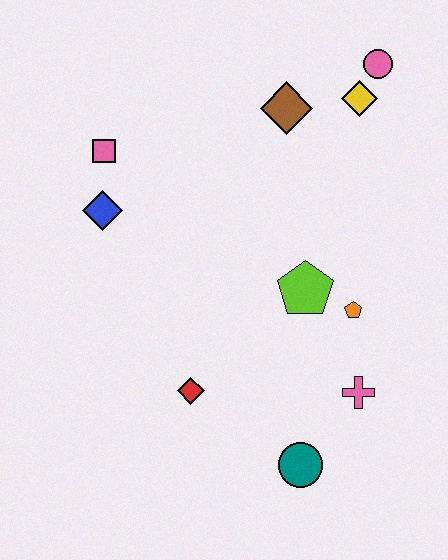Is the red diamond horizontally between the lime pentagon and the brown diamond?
No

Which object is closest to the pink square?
The blue diamond is closest to the pink square.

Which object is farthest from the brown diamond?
The teal circle is farthest from the brown diamond.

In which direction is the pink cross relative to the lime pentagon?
The pink cross is below the lime pentagon.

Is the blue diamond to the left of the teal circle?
Yes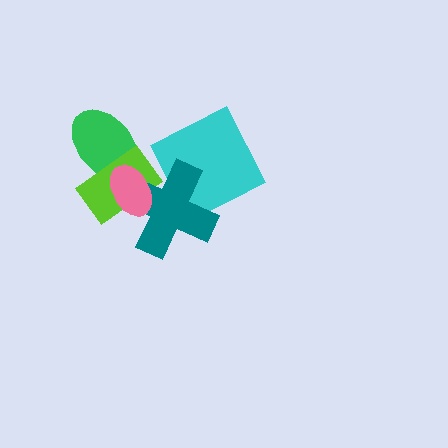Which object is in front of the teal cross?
The pink ellipse is in front of the teal cross.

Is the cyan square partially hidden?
Yes, it is partially covered by another shape.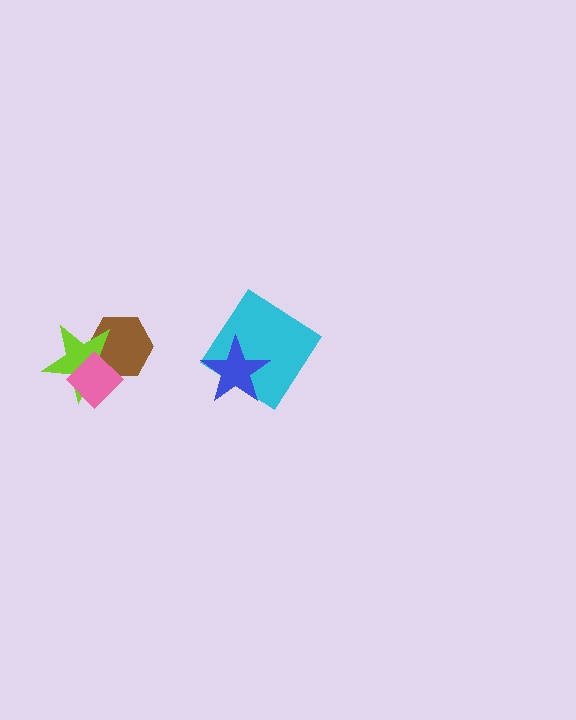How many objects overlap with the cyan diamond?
1 object overlaps with the cyan diamond.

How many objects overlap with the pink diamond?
2 objects overlap with the pink diamond.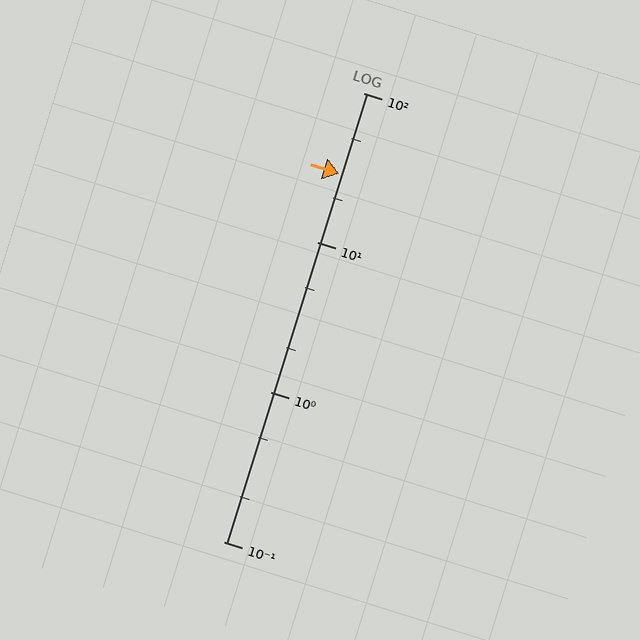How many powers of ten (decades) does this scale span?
The scale spans 3 decades, from 0.1 to 100.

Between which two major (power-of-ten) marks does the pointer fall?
The pointer is between 10 and 100.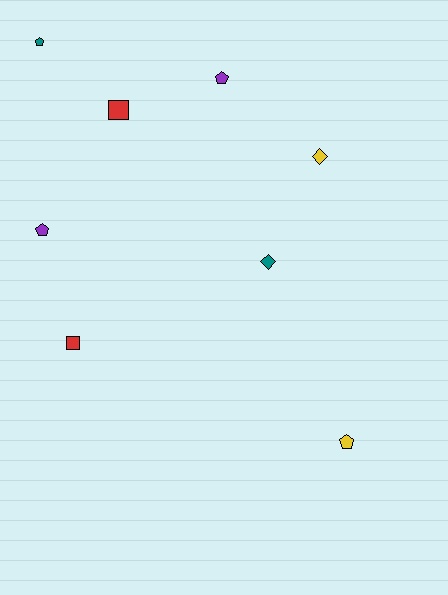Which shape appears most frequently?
Pentagon, with 4 objects.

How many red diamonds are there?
There are no red diamonds.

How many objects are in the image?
There are 8 objects.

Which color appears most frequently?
Yellow, with 2 objects.